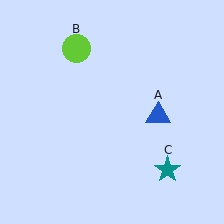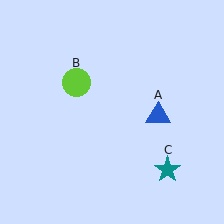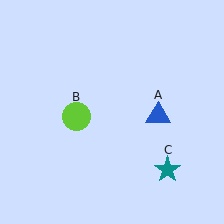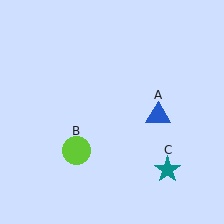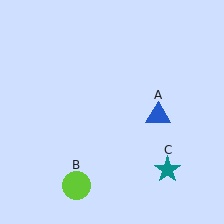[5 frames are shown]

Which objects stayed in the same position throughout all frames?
Blue triangle (object A) and teal star (object C) remained stationary.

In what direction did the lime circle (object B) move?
The lime circle (object B) moved down.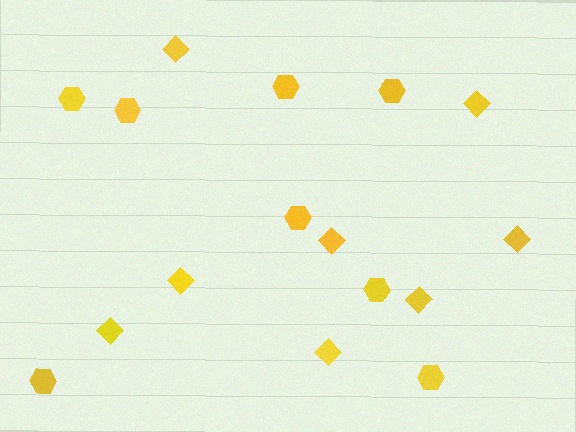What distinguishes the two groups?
There are 2 groups: one group of diamonds (8) and one group of hexagons (8).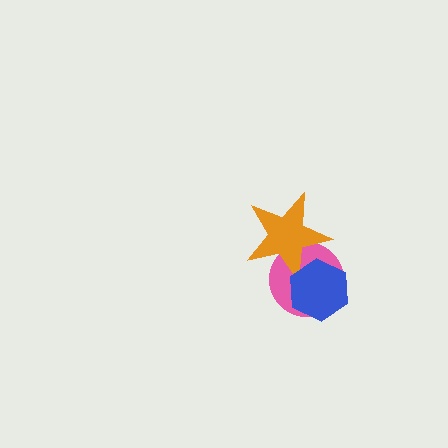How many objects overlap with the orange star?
2 objects overlap with the orange star.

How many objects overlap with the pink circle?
2 objects overlap with the pink circle.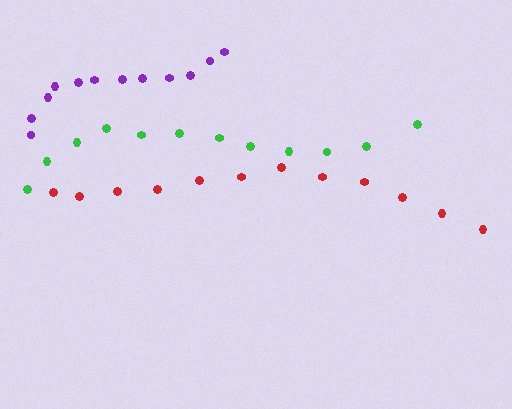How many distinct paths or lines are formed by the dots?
There are 3 distinct paths.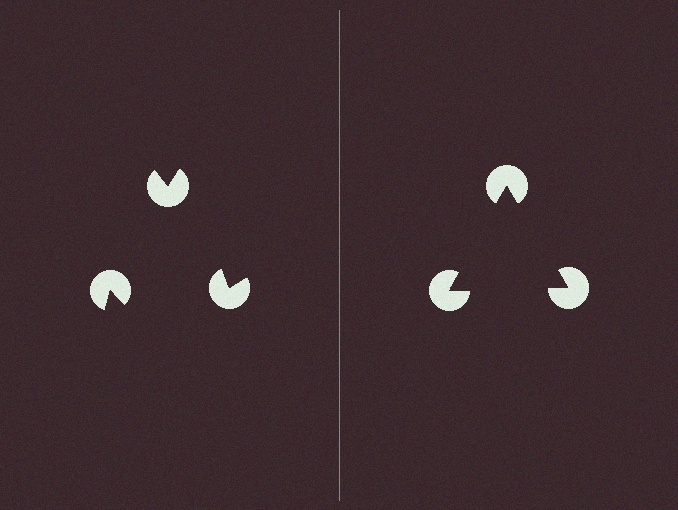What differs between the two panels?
The pac-man discs are positioned identically on both sides; only the wedge orientations differ. On the right they align to a triangle; on the left they are misaligned.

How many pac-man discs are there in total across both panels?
6 — 3 on each side.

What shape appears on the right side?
An illusory triangle.